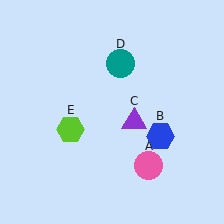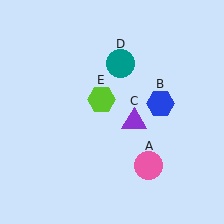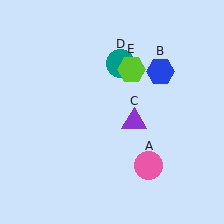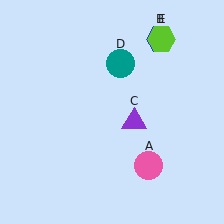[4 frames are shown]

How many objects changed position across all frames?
2 objects changed position: blue hexagon (object B), lime hexagon (object E).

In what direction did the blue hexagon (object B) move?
The blue hexagon (object B) moved up.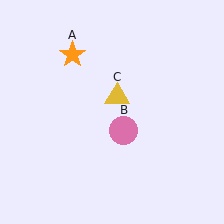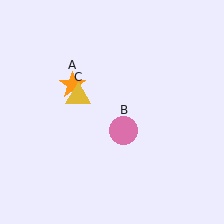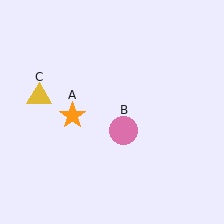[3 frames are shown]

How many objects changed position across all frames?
2 objects changed position: orange star (object A), yellow triangle (object C).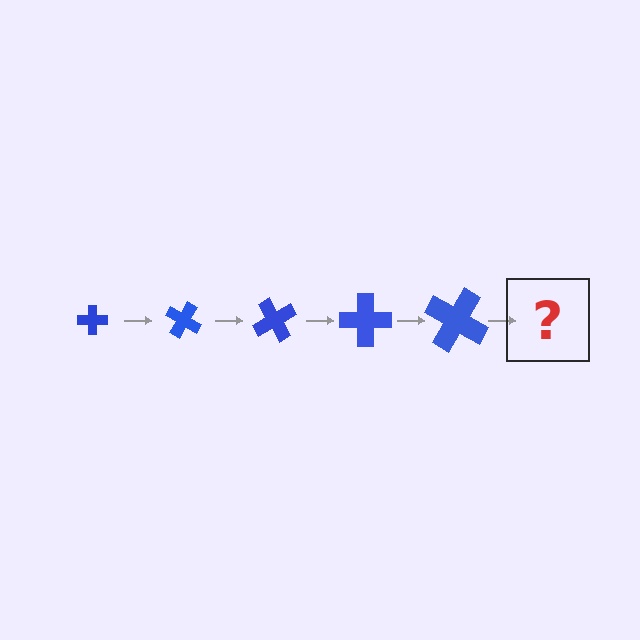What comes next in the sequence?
The next element should be a cross, larger than the previous one and rotated 150 degrees from the start.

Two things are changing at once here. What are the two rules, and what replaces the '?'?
The two rules are that the cross grows larger each step and it rotates 30 degrees each step. The '?' should be a cross, larger than the previous one and rotated 150 degrees from the start.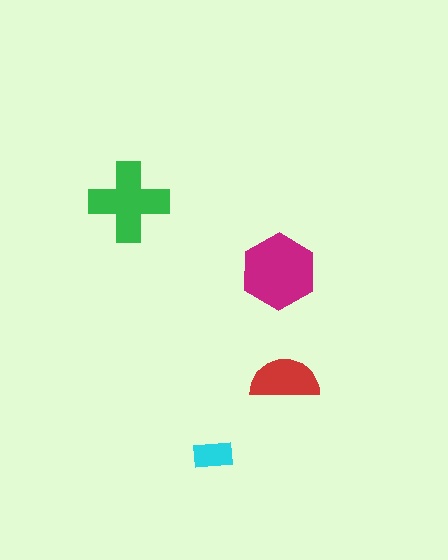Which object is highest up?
The green cross is topmost.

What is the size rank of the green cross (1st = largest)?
2nd.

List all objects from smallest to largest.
The cyan rectangle, the red semicircle, the green cross, the magenta hexagon.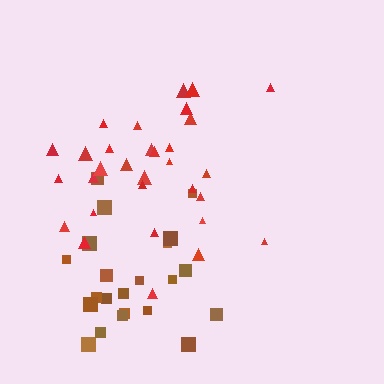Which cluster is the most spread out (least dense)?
Brown.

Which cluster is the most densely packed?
Red.